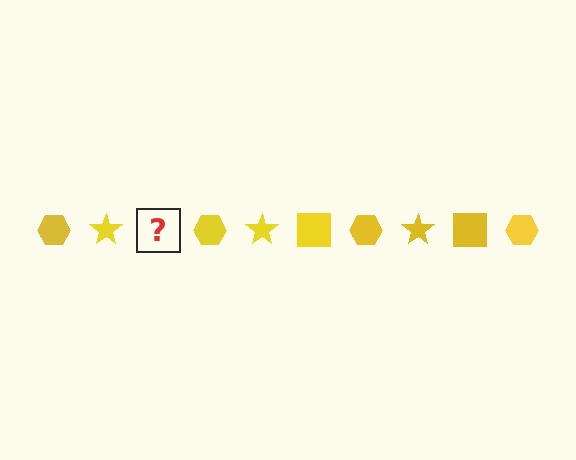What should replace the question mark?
The question mark should be replaced with a yellow square.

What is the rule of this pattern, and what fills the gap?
The rule is that the pattern cycles through hexagon, star, square shapes in yellow. The gap should be filled with a yellow square.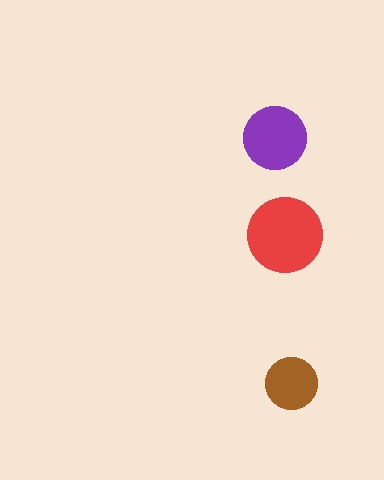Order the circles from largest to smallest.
the red one, the purple one, the brown one.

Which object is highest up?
The purple circle is topmost.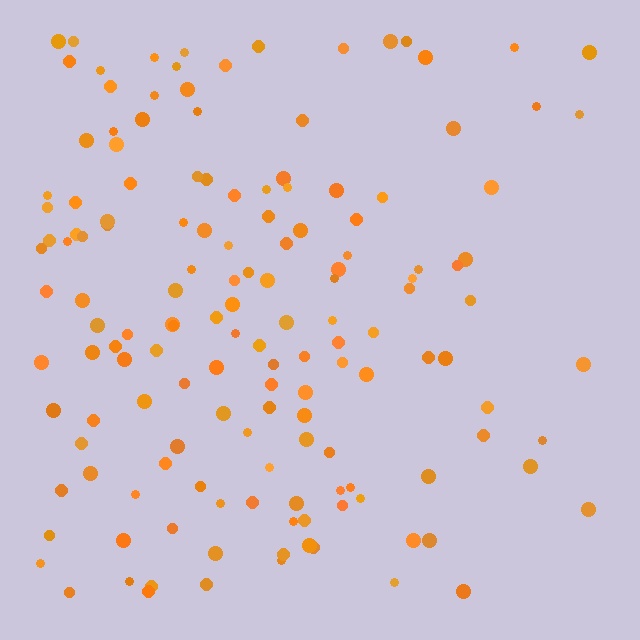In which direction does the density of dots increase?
From right to left, with the left side densest.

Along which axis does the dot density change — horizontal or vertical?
Horizontal.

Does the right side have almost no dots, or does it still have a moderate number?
Still a moderate number, just noticeably fewer than the left.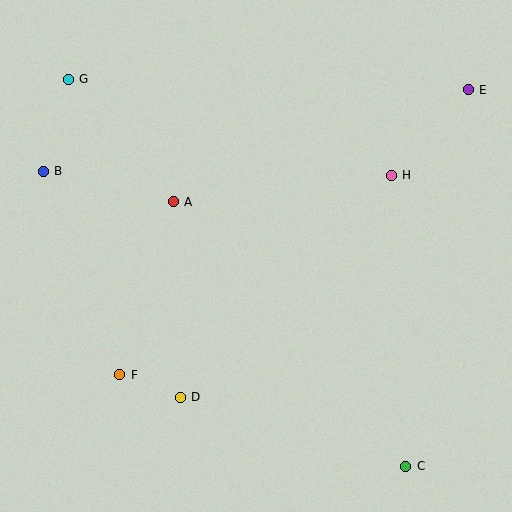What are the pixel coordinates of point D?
Point D is at (180, 397).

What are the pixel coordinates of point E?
Point E is at (468, 90).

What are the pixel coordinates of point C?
Point C is at (406, 466).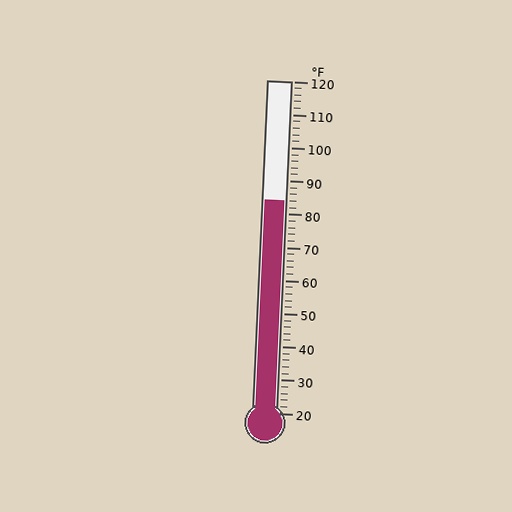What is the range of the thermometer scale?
The thermometer scale ranges from 20°F to 120°F.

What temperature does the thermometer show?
The thermometer shows approximately 84°F.